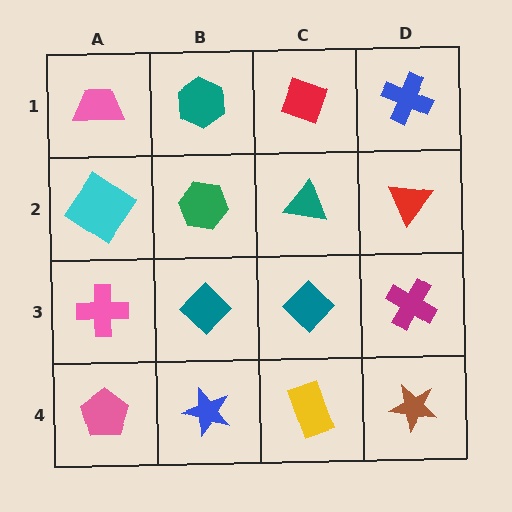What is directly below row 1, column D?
A red triangle.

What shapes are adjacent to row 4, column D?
A magenta cross (row 3, column D), a yellow rectangle (row 4, column C).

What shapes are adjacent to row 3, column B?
A green hexagon (row 2, column B), a blue star (row 4, column B), a pink cross (row 3, column A), a teal diamond (row 3, column C).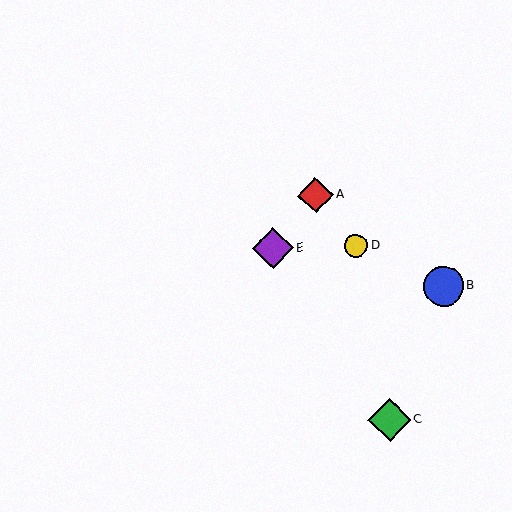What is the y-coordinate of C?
Object C is at y≈420.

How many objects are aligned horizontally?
2 objects (D, E) are aligned horizontally.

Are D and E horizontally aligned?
Yes, both are at y≈246.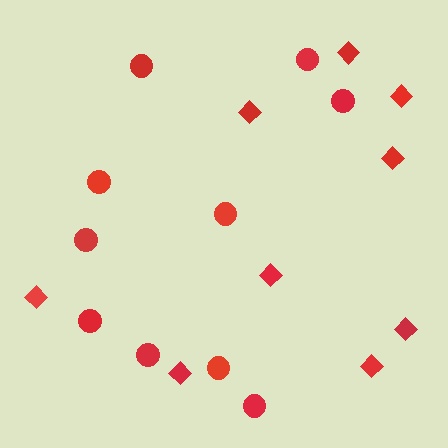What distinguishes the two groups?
There are 2 groups: one group of circles (10) and one group of diamonds (9).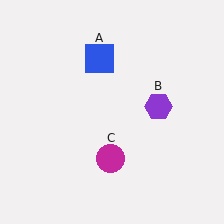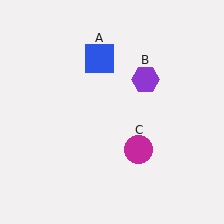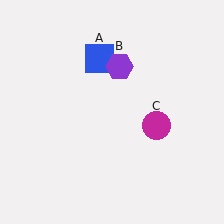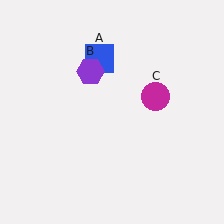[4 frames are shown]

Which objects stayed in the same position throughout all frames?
Blue square (object A) remained stationary.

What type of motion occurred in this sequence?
The purple hexagon (object B), magenta circle (object C) rotated counterclockwise around the center of the scene.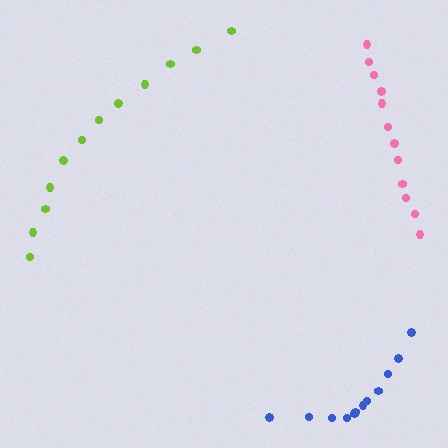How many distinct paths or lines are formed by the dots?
There are 3 distinct paths.